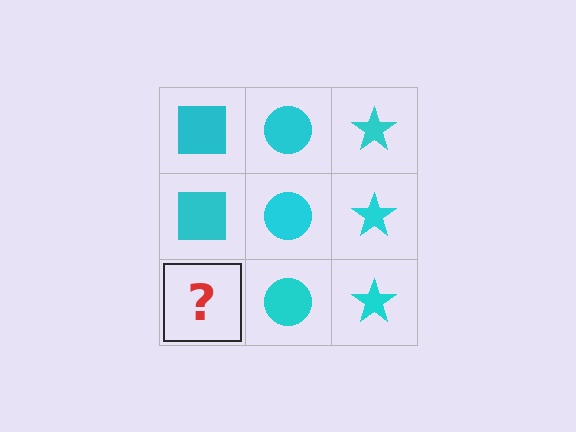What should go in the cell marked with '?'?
The missing cell should contain a cyan square.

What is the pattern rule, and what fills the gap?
The rule is that each column has a consistent shape. The gap should be filled with a cyan square.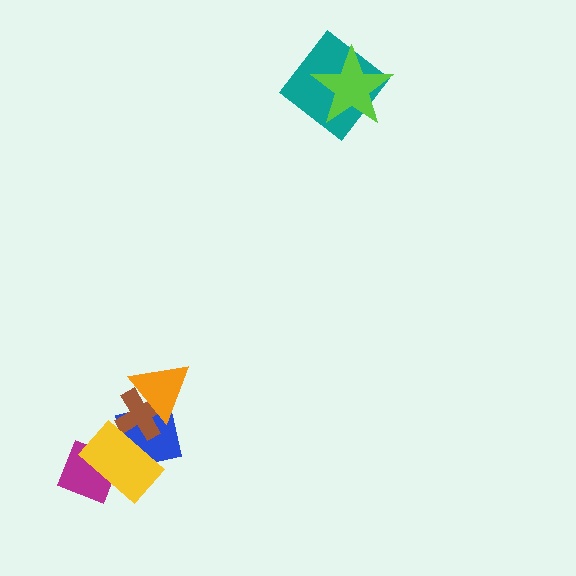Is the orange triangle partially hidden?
No, no other shape covers it.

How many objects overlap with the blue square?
3 objects overlap with the blue square.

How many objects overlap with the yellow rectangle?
3 objects overlap with the yellow rectangle.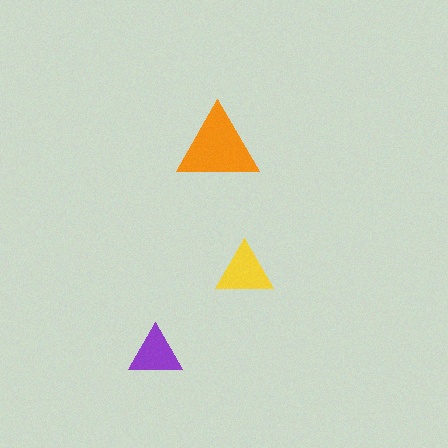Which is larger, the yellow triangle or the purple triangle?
The yellow one.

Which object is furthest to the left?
The purple triangle is leftmost.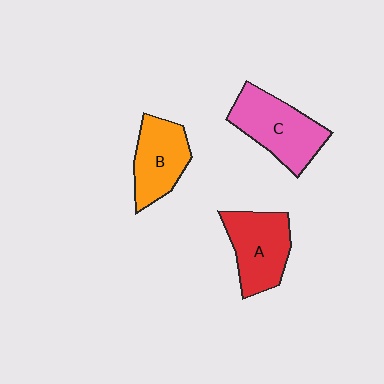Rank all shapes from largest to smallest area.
From largest to smallest: C (pink), A (red), B (orange).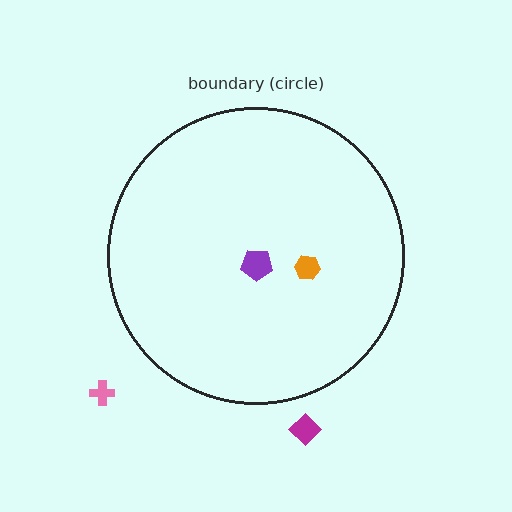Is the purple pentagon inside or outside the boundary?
Inside.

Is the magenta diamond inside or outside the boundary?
Outside.